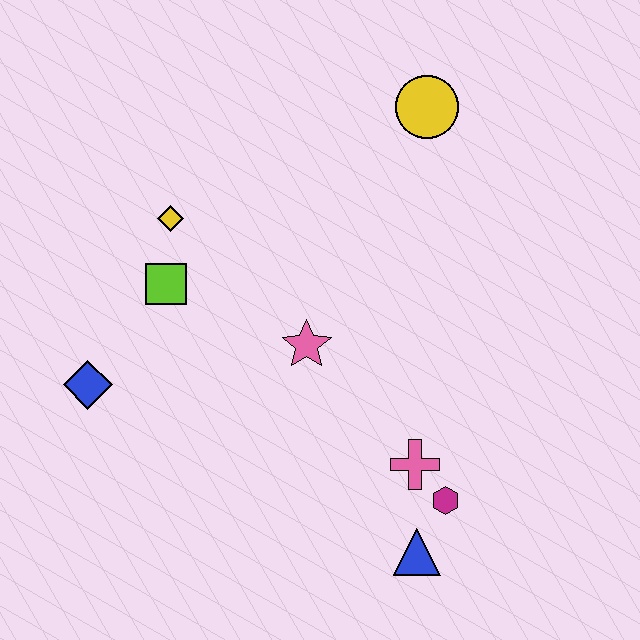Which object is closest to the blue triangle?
The magenta hexagon is closest to the blue triangle.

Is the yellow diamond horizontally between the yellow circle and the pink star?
No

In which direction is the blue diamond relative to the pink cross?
The blue diamond is to the left of the pink cross.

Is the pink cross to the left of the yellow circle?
Yes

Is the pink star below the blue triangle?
No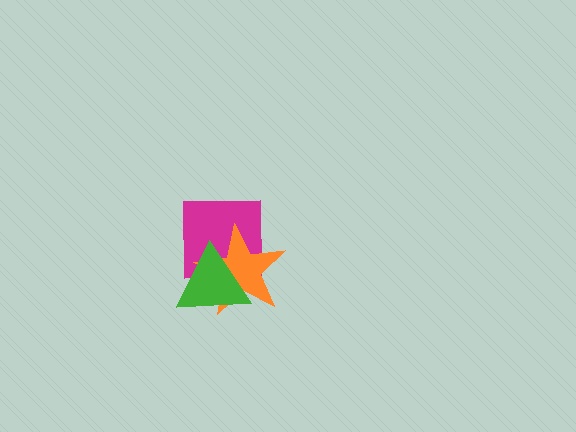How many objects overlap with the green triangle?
2 objects overlap with the green triangle.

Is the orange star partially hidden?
Yes, it is partially covered by another shape.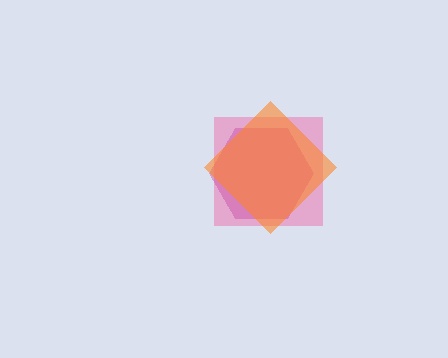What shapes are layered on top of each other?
The layered shapes are: a pink square, a magenta hexagon, an orange diamond.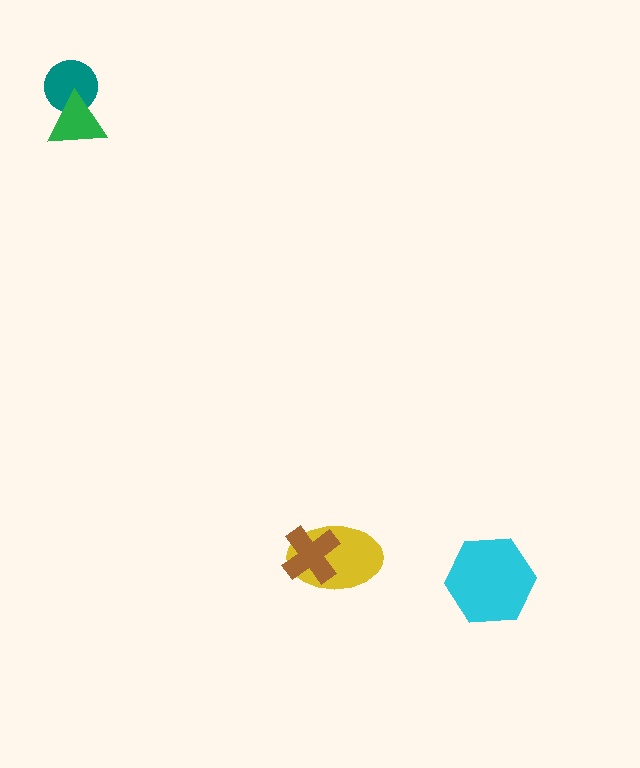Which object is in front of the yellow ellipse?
The brown cross is in front of the yellow ellipse.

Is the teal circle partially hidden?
Yes, it is partially covered by another shape.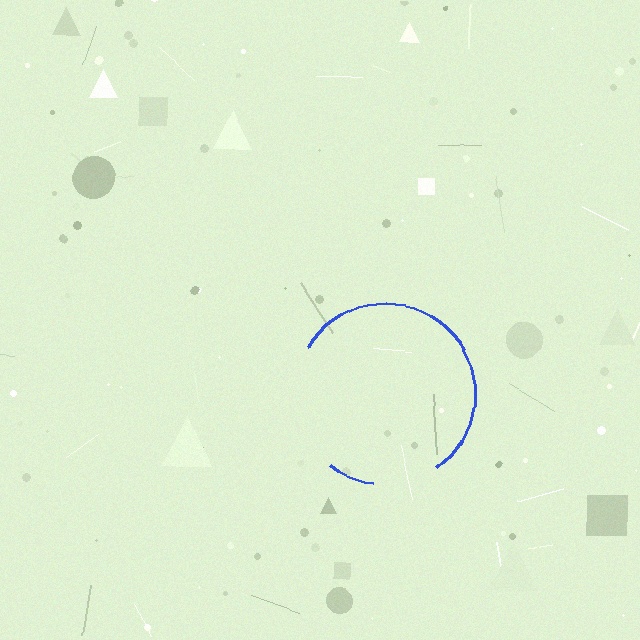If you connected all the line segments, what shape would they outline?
They would outline a circle.